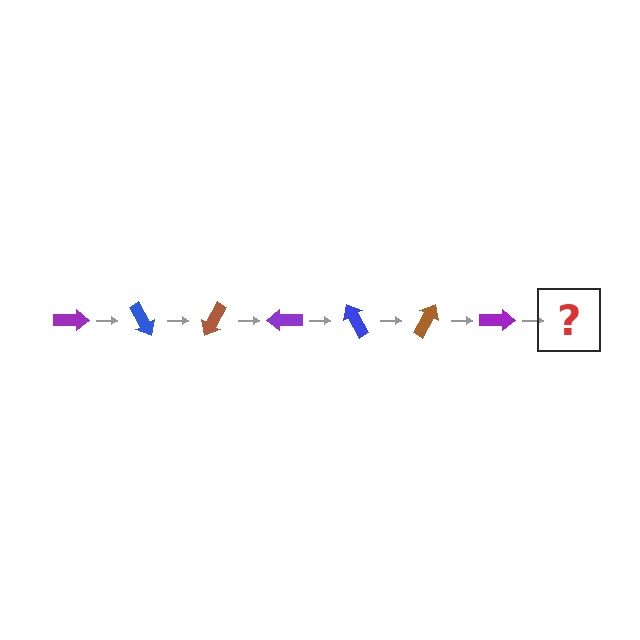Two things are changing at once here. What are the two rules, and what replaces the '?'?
The two rules are that it rotates 60 degrees each step and the color cycles through purple, blue, and brown. The '?' should be a blue arrow, rotated 420 degrees from the start.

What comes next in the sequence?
The next element should be a blue arrow, rotated 420 degrees from the start.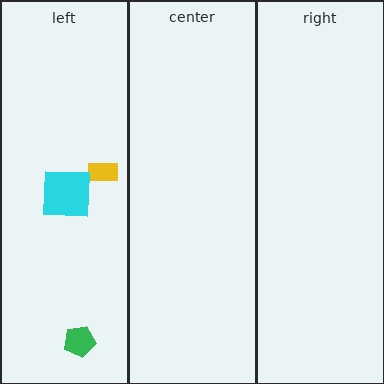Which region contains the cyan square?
The left region.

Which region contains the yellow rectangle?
The left region.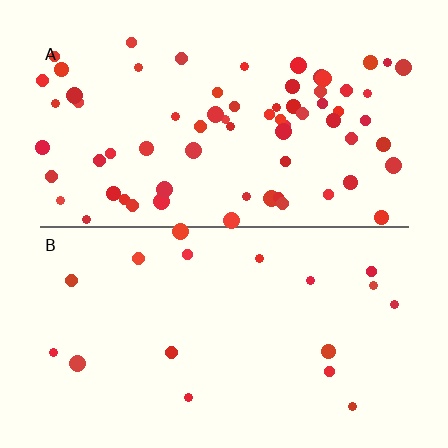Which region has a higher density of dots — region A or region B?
A (the top).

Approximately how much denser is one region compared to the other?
Approximately 3.8× — region A over region B.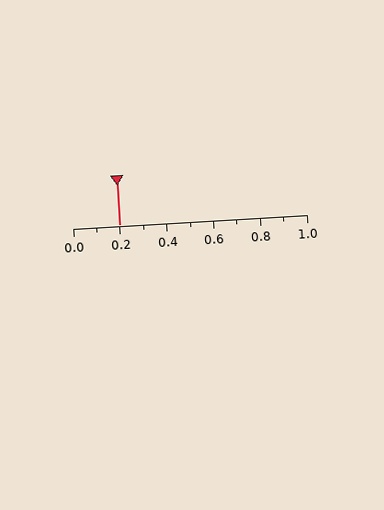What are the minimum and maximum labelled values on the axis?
The axis runs from 0.0 to 1.0.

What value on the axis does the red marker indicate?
The marker indicates approximately 0.2.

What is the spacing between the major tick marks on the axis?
The major ticks are spaced 0.2 apart.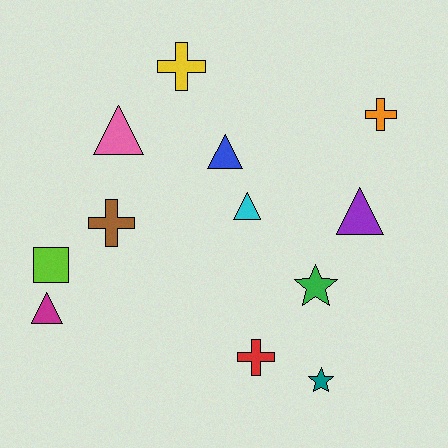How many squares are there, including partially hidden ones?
There is 1 square.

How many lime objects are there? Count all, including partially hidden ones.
There is 1 lime object.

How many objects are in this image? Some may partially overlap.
There are 12 objects.